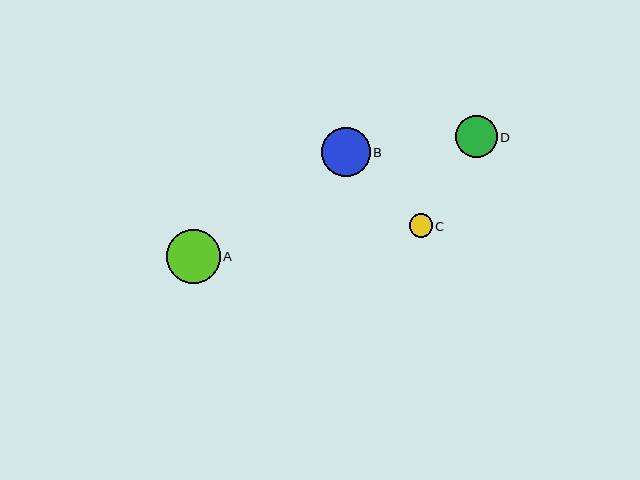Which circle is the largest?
Circle A is the largest with a size of approximately 53 pixels.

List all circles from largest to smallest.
From largest to smallest: A, B, D, C.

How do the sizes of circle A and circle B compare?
Circle A and circle B are approximately the same size.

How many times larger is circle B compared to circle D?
Circle B is approximately 1.2 times the size of circle D.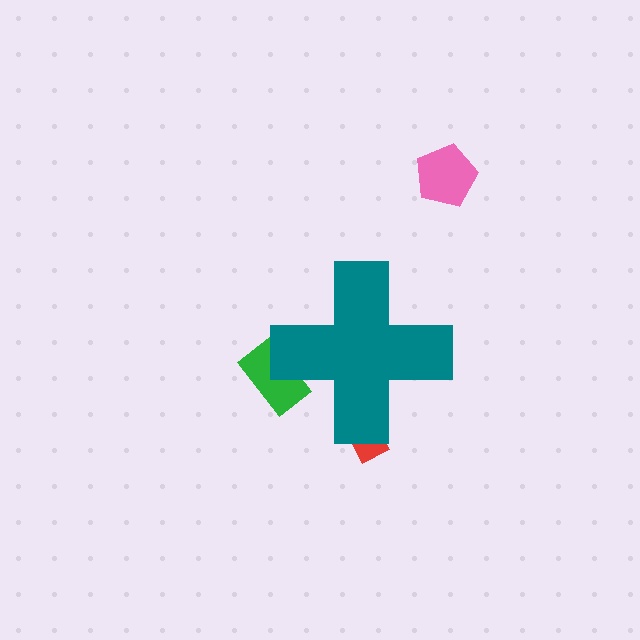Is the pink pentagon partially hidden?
No, the pink pentagon is fully visible.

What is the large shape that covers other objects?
A teal cross.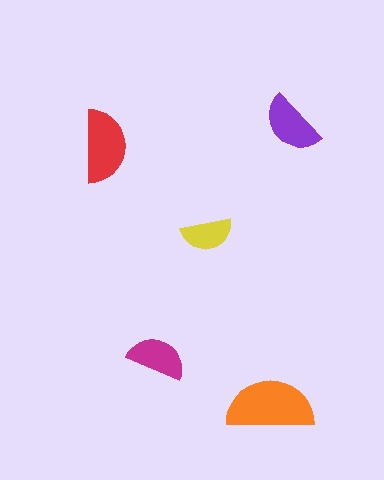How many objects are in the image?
There are 5 objects in the image.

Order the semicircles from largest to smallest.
the orange one, the red one, the purple one, the magenta one, the yellow one.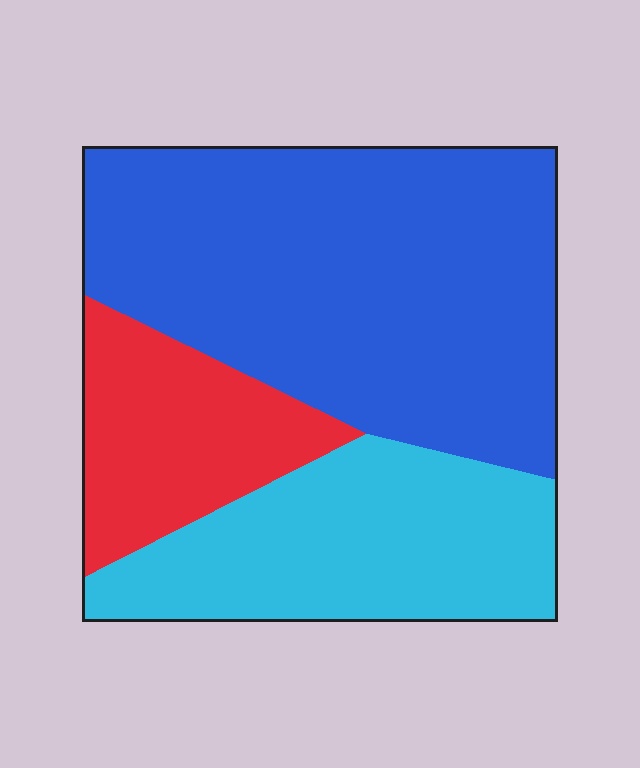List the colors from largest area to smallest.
From largest to smallest: blue, cyan, red.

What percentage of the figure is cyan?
Cyan covers about 30% of the figure.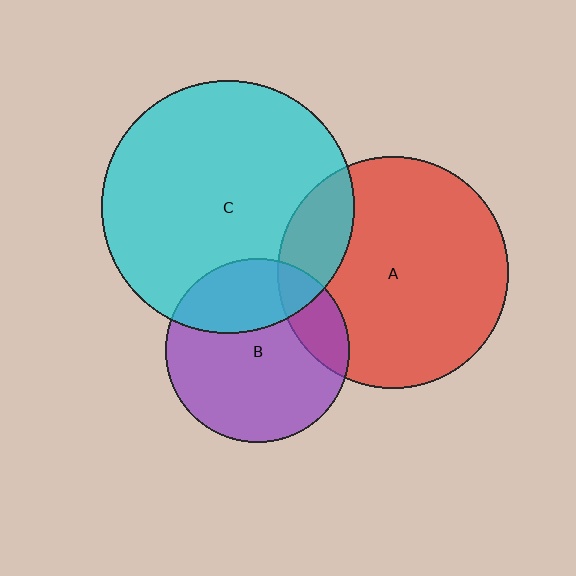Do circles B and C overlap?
Yes.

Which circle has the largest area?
Circle C (cyan).